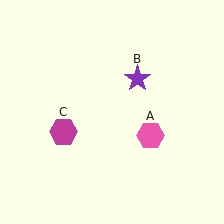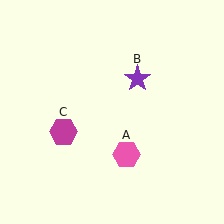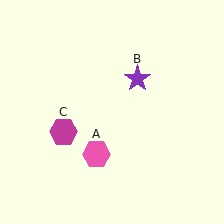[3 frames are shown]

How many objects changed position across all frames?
1 object changed position: pink hexagon (object A).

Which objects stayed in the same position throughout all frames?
Purple star (object B) and magenta hexagon (object C) remained stationary.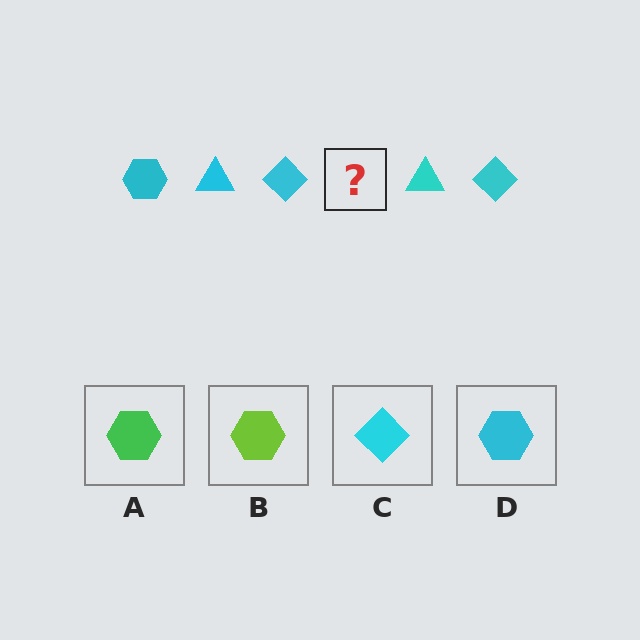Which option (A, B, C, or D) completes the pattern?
D.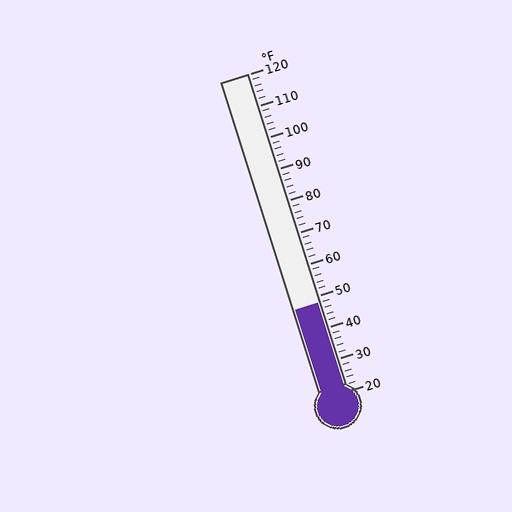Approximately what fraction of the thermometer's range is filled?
The thermometer is filled to approximately 30% of its range.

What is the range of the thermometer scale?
The thermometer scale ranges from 20°F to 120°F.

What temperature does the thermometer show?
The thermometer shows approximately 48°F.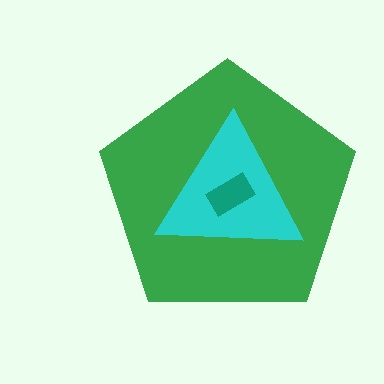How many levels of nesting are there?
3.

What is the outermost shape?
The green pentagon.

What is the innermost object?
The teal rectangle.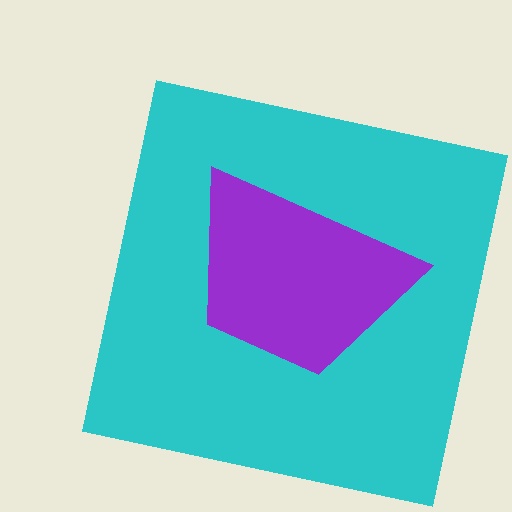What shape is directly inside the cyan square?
The purple trapezoid.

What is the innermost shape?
The purple trapezoid.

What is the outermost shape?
The cyan square.